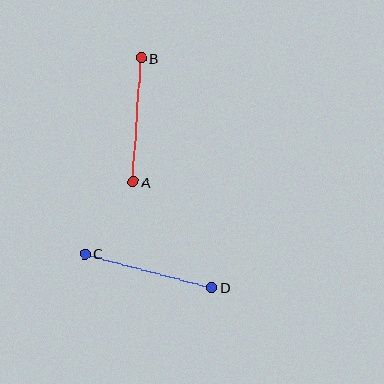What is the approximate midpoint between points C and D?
The midpoint is at approximately (148, 271) pixels.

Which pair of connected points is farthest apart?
Points C and D are farthest apart.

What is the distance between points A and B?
The distance is approximately 124 pixels.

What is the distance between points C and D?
The distance is approximately 131 pixels.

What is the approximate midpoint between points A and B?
The midpoint is at approximately (137, 120) pixels.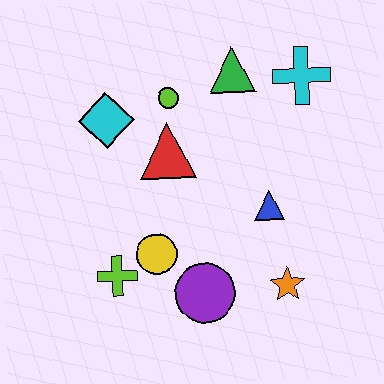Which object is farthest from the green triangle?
The lime cross is farthest from the green triangle.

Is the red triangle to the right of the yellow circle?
Yes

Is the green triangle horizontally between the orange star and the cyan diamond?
Yes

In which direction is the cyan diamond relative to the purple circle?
The cyan diamond is above the purple circle.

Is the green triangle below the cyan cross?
No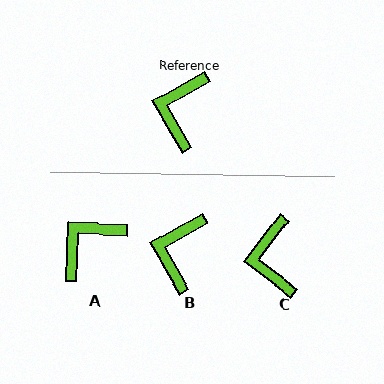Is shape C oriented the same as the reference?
No, it is off by about 23 degrees.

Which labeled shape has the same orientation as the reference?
B.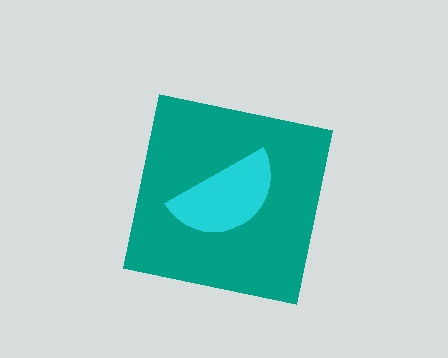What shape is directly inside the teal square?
The cyan semicircle.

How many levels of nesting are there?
2.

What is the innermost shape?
The cyan semicircle.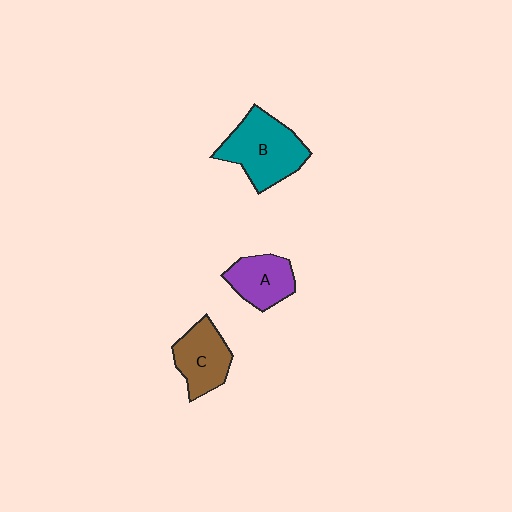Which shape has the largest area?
Shape B (teal).